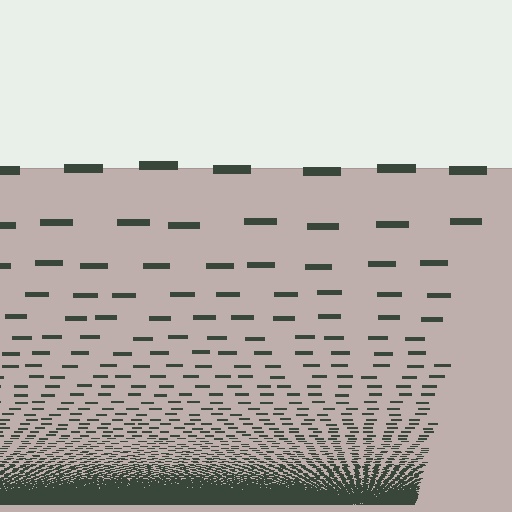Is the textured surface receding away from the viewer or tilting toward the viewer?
The surface appears to tilt toward the viewer. Texture elements get larger and sparser toward the top.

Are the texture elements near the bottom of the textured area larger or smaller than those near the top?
Smaller. The gradient is inverted — elements near the bottom are smaller and denser.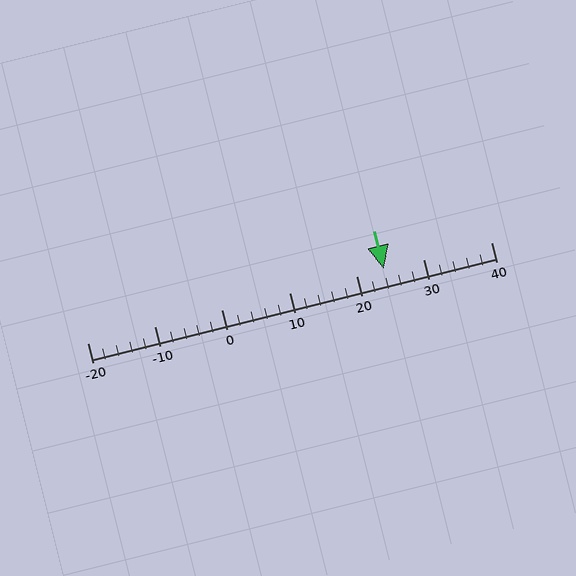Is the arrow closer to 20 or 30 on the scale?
The arrow is closer to 20.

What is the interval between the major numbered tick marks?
The major tick marks are spaced 10 units apart.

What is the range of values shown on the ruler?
The ruler shows values from -20 to 40.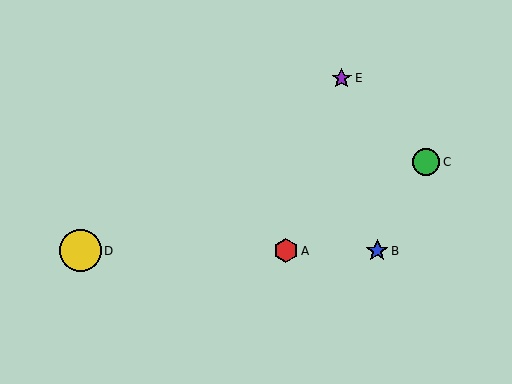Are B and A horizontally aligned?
Yes, both are at y≈251.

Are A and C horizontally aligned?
No, A is at y≈251 and C is at y≈162.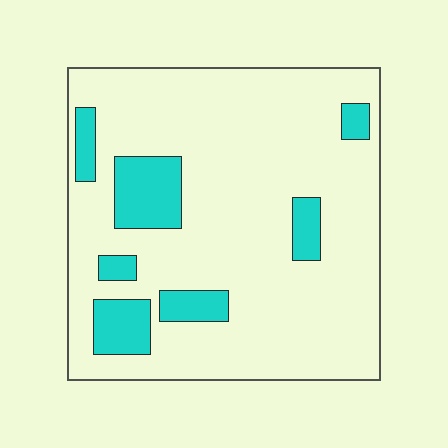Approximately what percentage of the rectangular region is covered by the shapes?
Approximately 15%.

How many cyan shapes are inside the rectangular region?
7.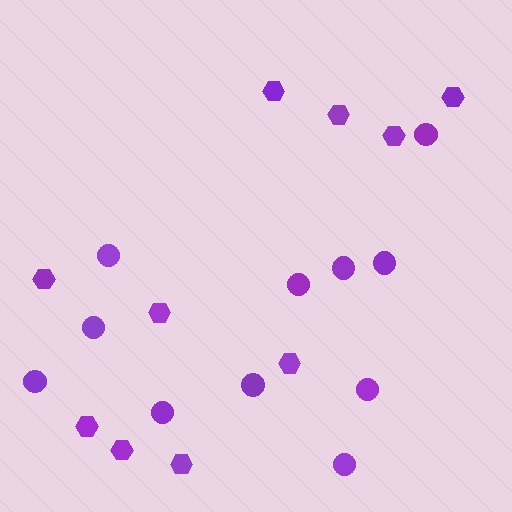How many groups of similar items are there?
There are 2 groups: one group of hexagons (10) and one group of circles (11).